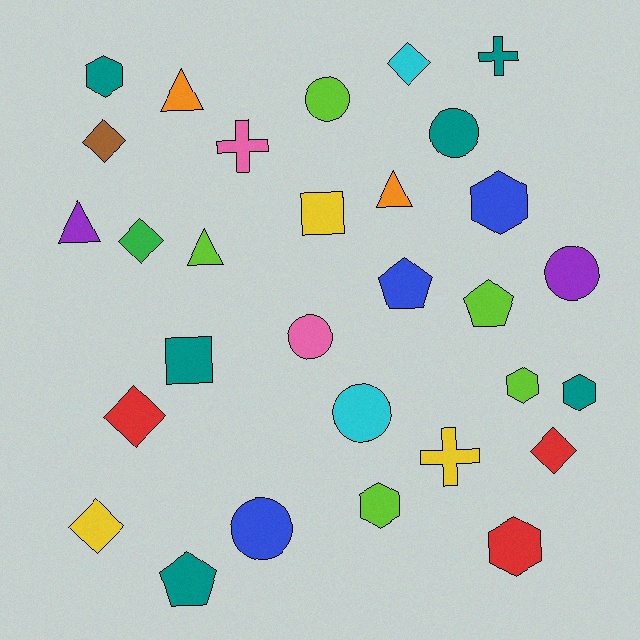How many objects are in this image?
There are 30 objects.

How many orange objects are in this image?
There are 2 orange objects.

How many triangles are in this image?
There are 4 triangles.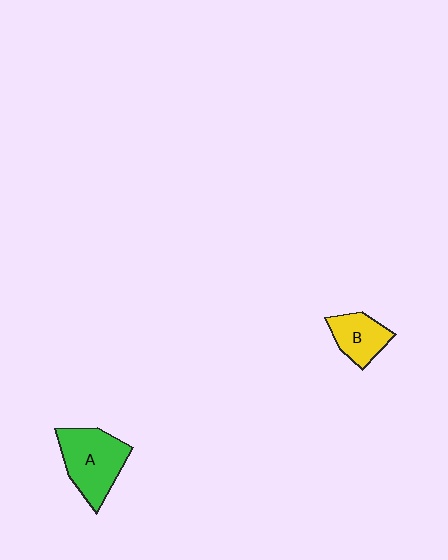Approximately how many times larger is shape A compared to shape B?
Approximately 1.6 times.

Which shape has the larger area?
Shape A (green).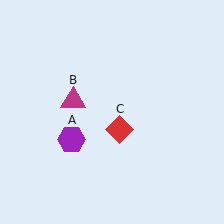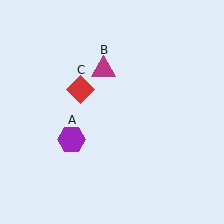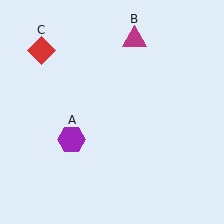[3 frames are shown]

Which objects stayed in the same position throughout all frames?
Purple hexagon (object A) remained stationary.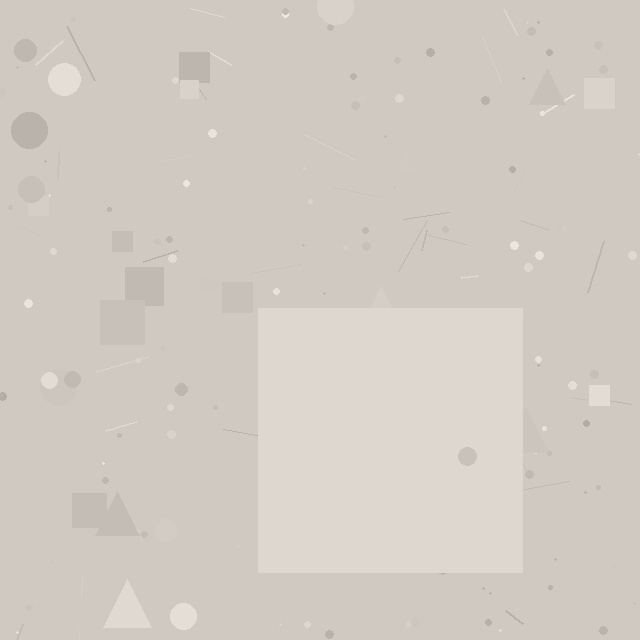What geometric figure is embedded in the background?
A square is embedded in the background.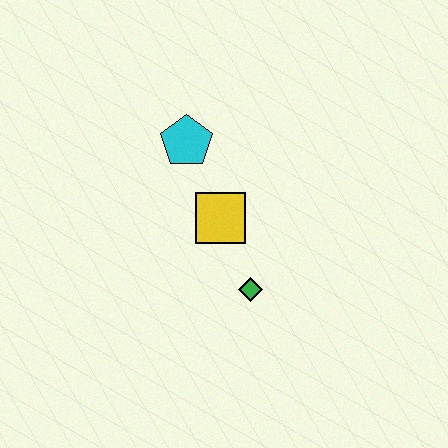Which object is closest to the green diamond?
The yellow square is closest to the green diamond.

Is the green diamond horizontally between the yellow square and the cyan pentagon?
No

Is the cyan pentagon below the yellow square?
No